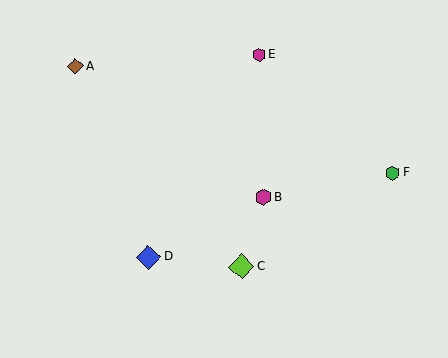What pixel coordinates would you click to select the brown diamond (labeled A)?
Click at (75, 66) to select the brown diamond A.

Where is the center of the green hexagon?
The center of the green hexagon is at (392, 173).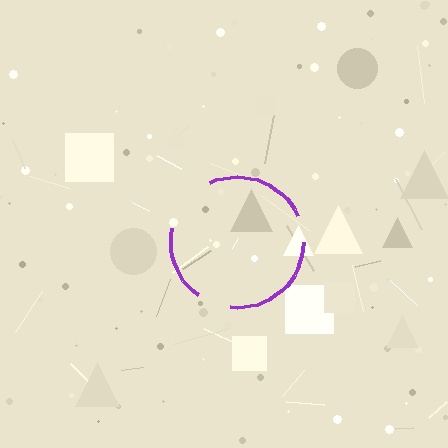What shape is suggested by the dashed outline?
The dashed outline suggests a circle.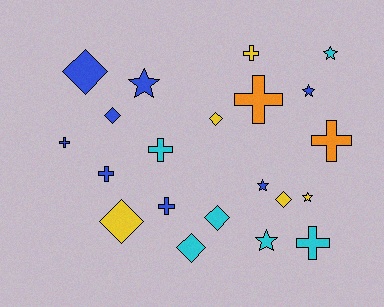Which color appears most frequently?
Blue, with 8 objects.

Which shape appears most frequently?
Cross, with 8 objects.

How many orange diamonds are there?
There are no orange diamonds.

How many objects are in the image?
There are 21 objects.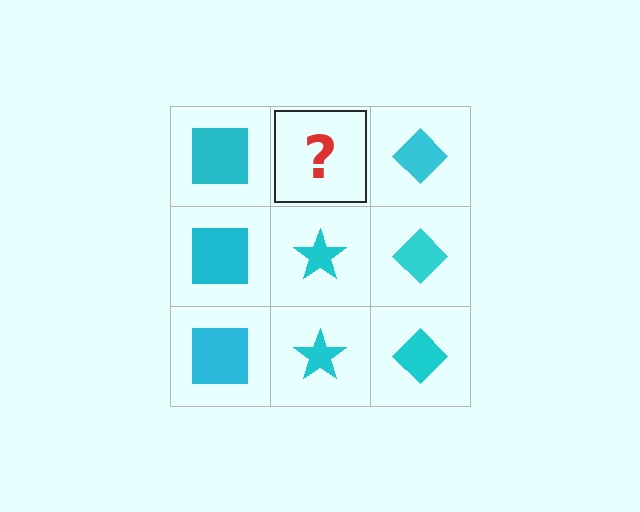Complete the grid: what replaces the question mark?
The question mark should be replaced with a cyan star.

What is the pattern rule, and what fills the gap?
The rule is that each column has a consistent shape. The gap should be filled with a cyan star.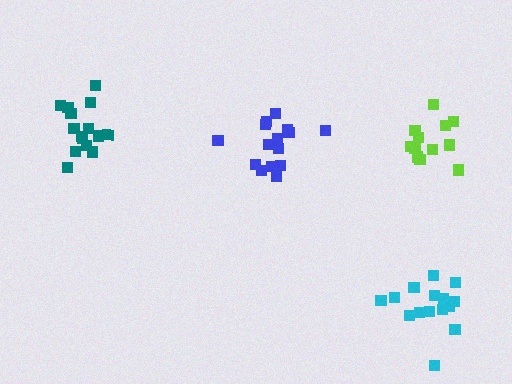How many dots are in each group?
Group 1: 16 dots, Group 2: 15 dots, Group 3: 13 dots, Group 4: 15 dots (59 total).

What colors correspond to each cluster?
The clusters are colored: cyan, blue, lime, teal.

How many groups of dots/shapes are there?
There are 4 groups.